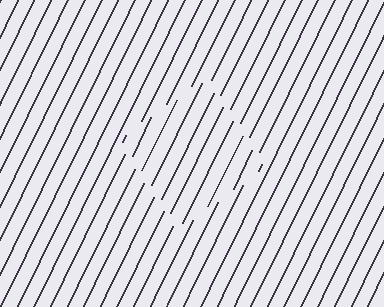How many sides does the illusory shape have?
4 sides — the line-ends trace a square.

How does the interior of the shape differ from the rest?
The interior of the shape contains the same grating, shifted by half a period — the contour is defined by the phase discontinuity where line-ends from the inner and outer gratings abut.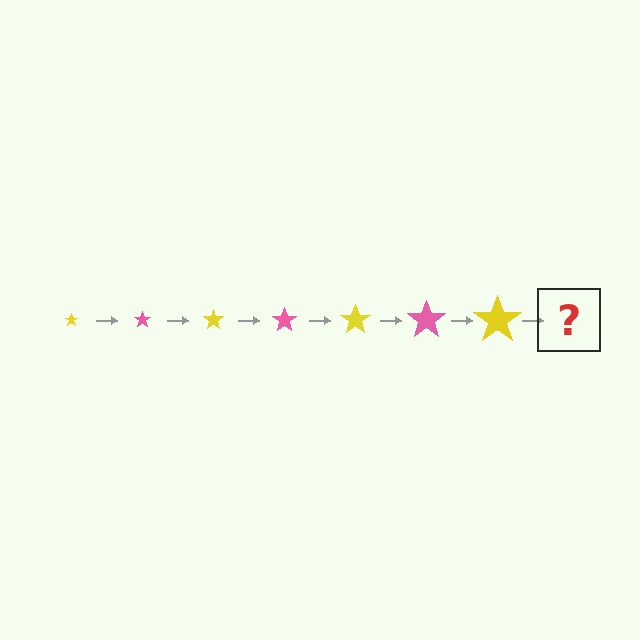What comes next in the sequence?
The next element should be a pink star, larger than the previous one.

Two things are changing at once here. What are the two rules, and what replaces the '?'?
The two rules are that the star grows larger each step and the color cycles through yellow and pink. The '?' should be a pink star, larger than the previous one.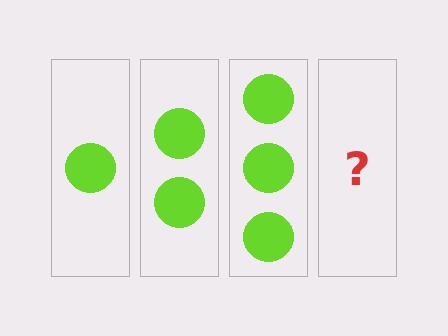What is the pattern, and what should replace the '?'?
The pattern is that each step adds one more circle. The '?' should be 4 circles.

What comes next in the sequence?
The next element should be 4 circles.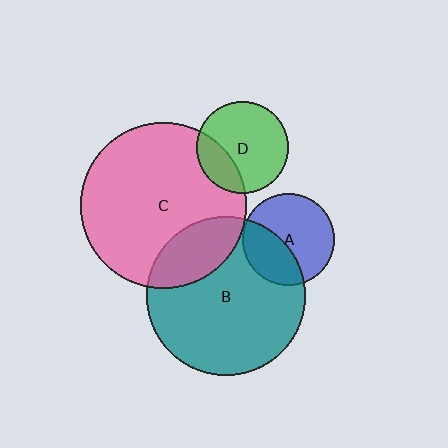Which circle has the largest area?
Circle C (pink).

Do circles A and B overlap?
Yes.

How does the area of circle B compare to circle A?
Approximately 3.0 times.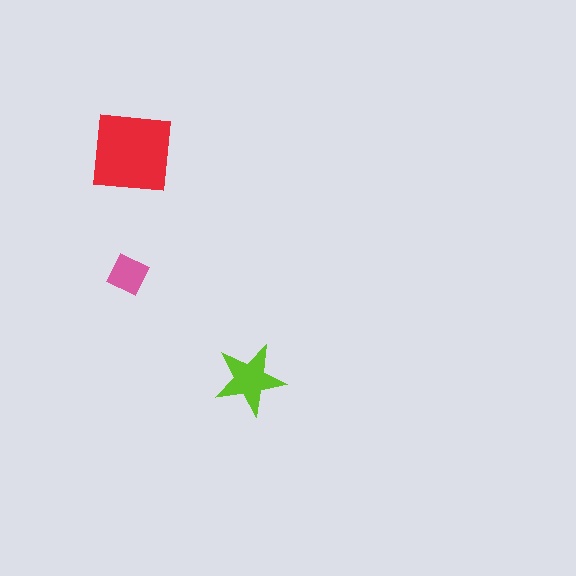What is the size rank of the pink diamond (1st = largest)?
3rd.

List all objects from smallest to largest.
The pink diamond, the lime star, the red square.